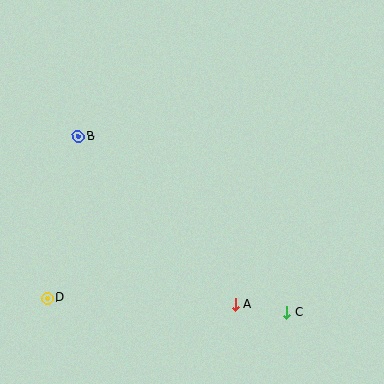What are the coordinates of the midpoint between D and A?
The midpoint between D and A is at (141, 301).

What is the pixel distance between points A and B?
The distance between A and B is 230 pixels.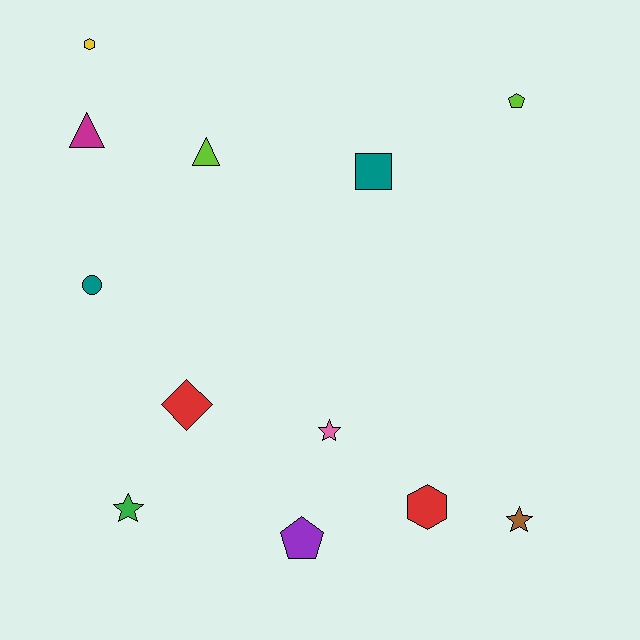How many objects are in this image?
There are 12 objects.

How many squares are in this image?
There is 1 square.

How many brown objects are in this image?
There is 1 brown object.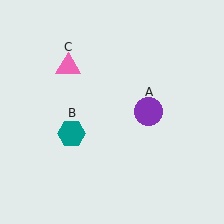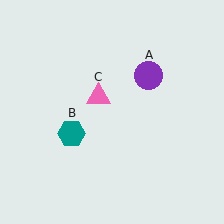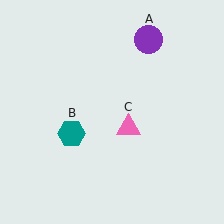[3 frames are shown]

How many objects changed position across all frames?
2 objects changed position: purple circle (object A), pink triangle (object C).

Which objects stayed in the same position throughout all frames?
Teal hexagon (object B) remained stationary.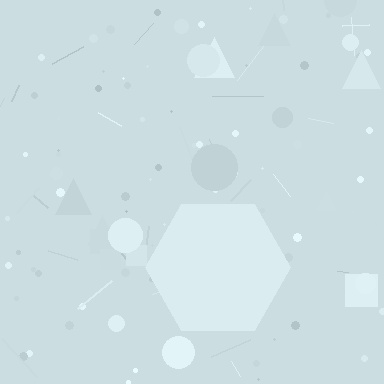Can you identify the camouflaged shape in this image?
The camouflaged shape is a hexagon.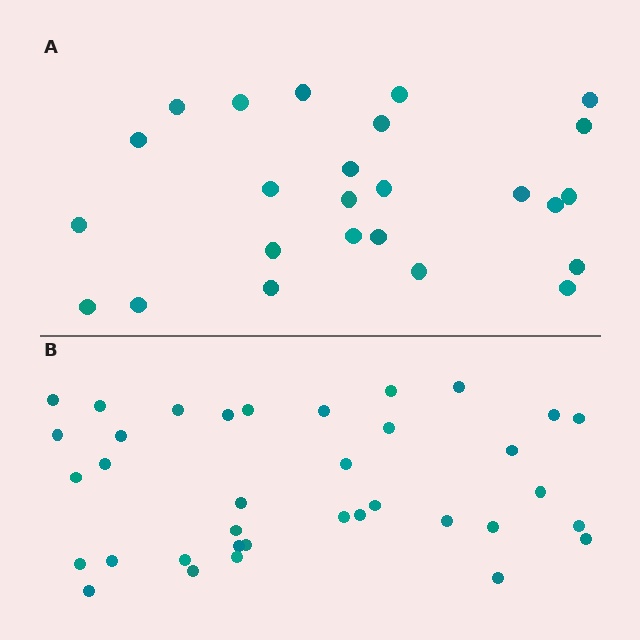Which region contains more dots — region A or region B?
Region B (the bottom region) has more dots.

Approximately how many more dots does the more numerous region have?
Region B has roughly 12 or so more dots than region A.